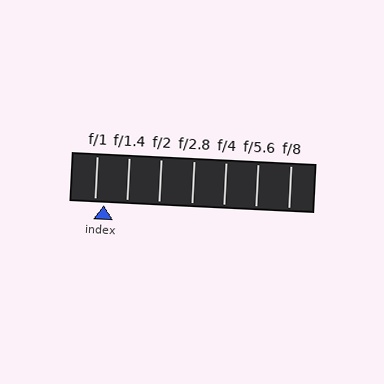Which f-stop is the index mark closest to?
The index mark is closest to f/1.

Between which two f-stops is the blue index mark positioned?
The index mark is between f/1 and f/1.4.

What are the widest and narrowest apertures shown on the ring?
The widest aperture shown is f/1 and the narrowest is f/8.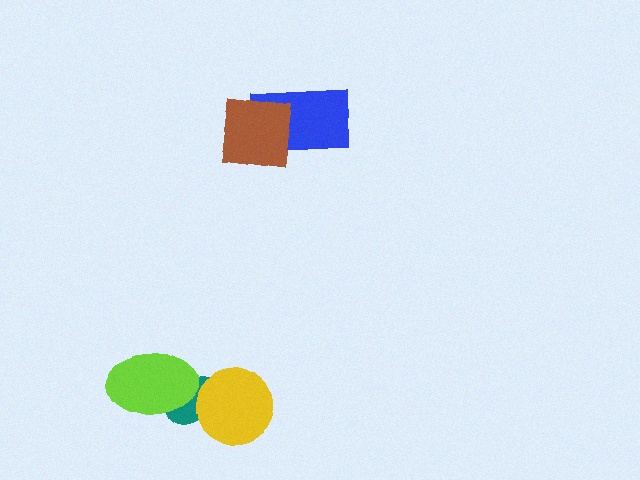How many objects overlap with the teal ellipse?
2 objects overlap with the teal ellipse.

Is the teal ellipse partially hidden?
Yes, it is partially covered by another shape.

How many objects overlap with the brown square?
1 object overlaps with the brown square.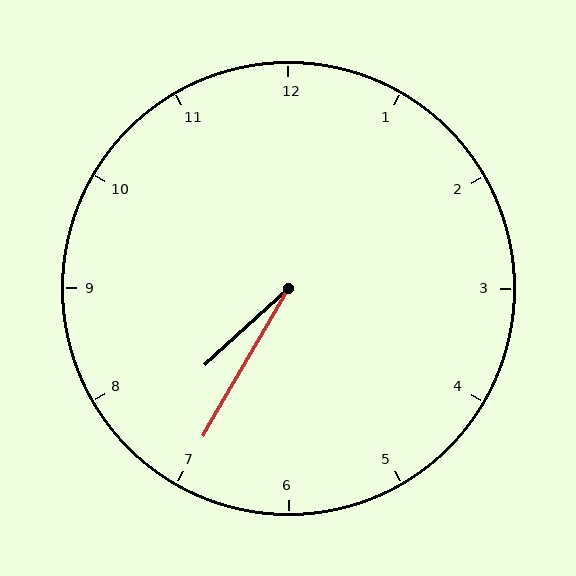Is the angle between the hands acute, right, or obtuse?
It is acute.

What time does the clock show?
7:35.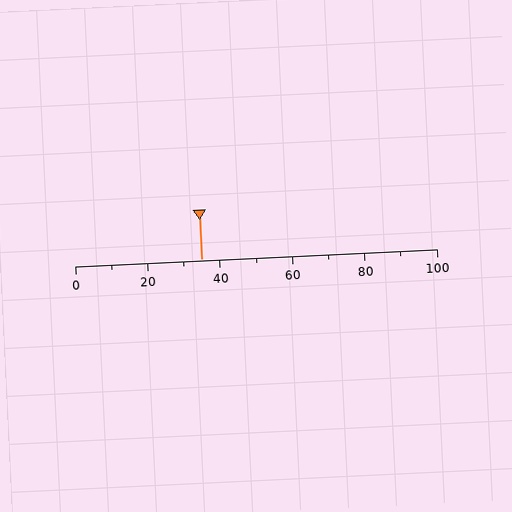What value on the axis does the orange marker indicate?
The marker indicates approximately 35.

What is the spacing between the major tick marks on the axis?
The major ticks are spaced 20 apart.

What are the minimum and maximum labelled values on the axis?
The axis runs from 0 to 100.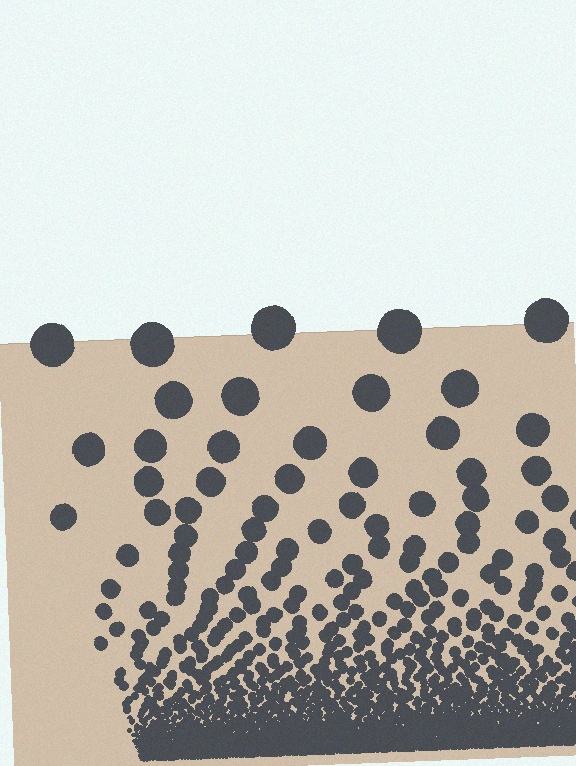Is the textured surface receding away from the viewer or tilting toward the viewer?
The surface appears to tilt toward the viewer. Texture elements get larger and sparser toward the top.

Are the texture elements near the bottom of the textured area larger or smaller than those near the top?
Smaller. The gradient is inverted — elements near the bottom are smaller and denser.